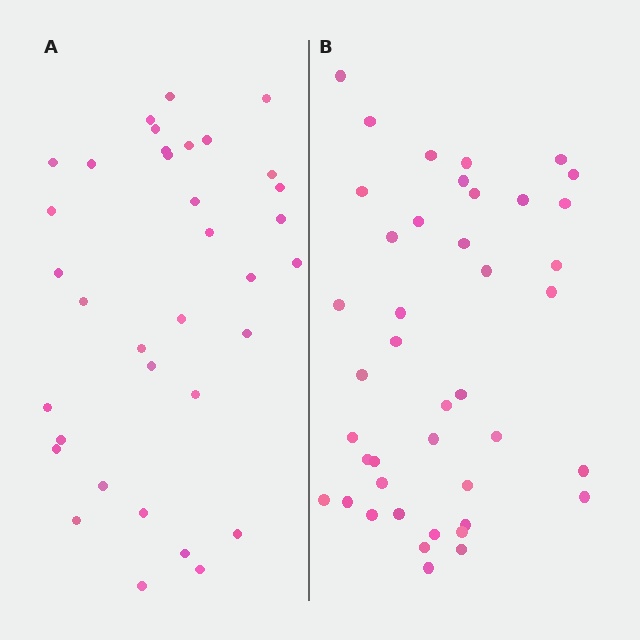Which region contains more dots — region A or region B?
Region B (the right region) has more dots.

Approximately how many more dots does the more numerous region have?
Region B has roughly 8 or so more dots than region A.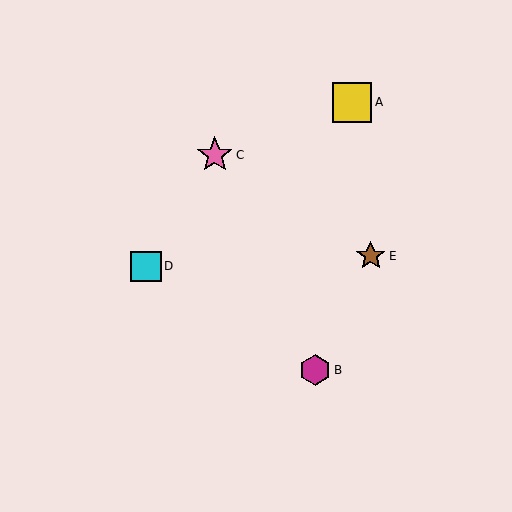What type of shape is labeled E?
Shape E is a brown star.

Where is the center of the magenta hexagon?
The center of the magenta hexagon is at (315, 370).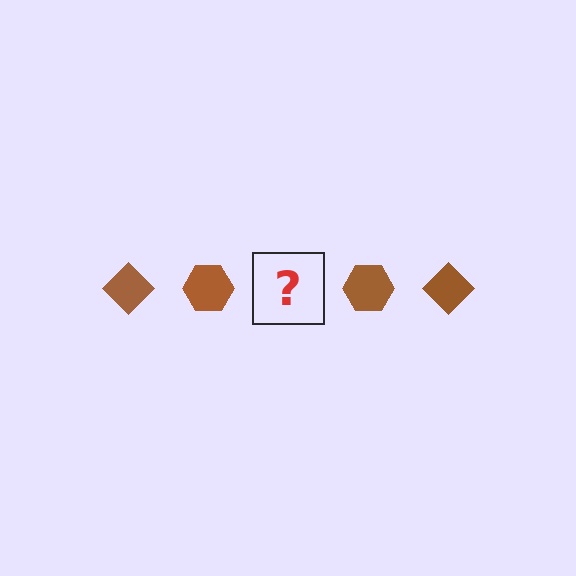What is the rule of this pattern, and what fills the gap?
The rule is that the pattern cycles through diamond, hexagon shapes in brown. The gap should be filled with a brown diamond.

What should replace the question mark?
The question mark should be replaced with a brown diamond.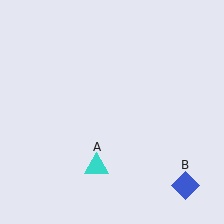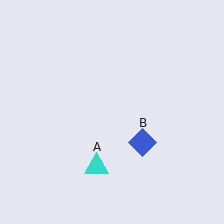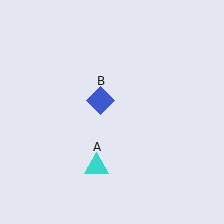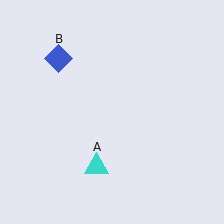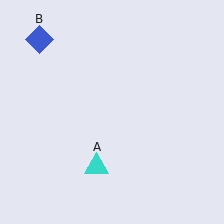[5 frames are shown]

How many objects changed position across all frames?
1 object changed position: blue diamond (object B).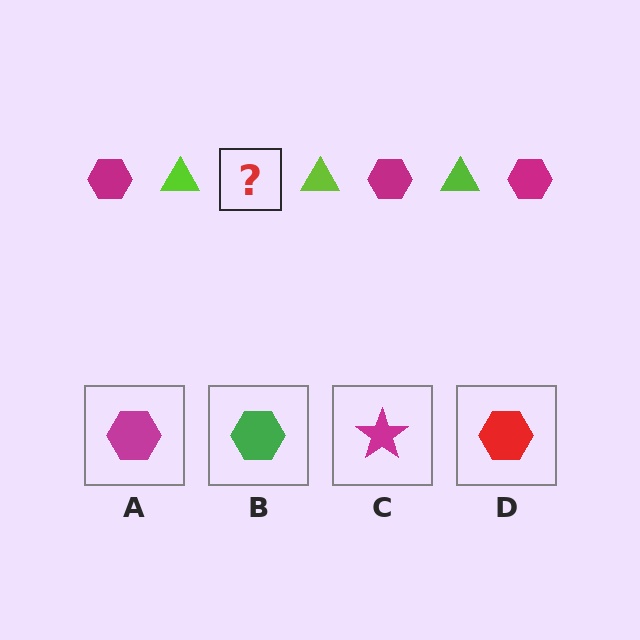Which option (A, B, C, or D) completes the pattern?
A.